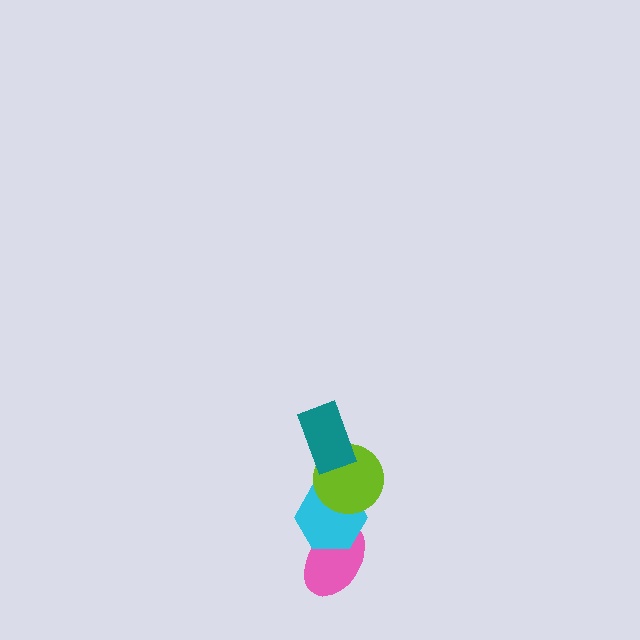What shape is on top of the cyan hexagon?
The lime circle is on top of the cyan hexagon.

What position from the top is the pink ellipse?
The pink ellipse is 4th from the top.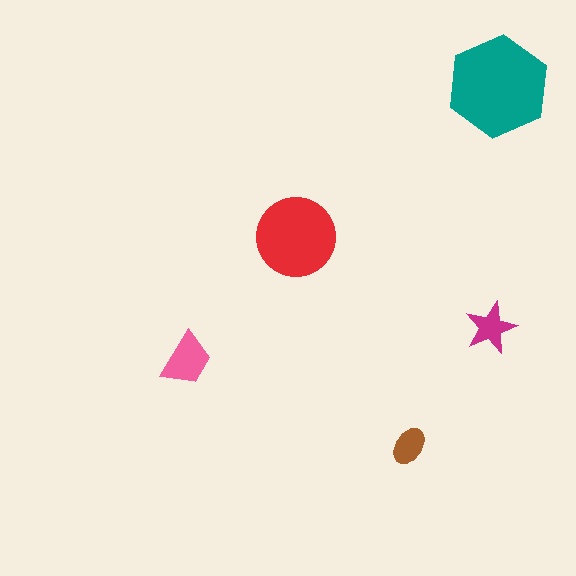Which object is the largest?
The teal hexagon.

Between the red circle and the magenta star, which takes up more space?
The red circle.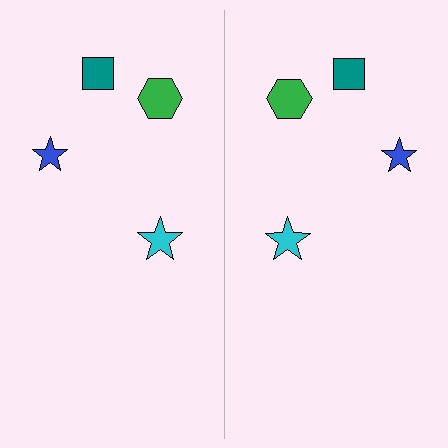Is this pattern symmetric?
Yes, this pattern has bilateral (reflection) symmetry.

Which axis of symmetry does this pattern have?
The pattern has a vertical axis of symmetry running through the center of the image.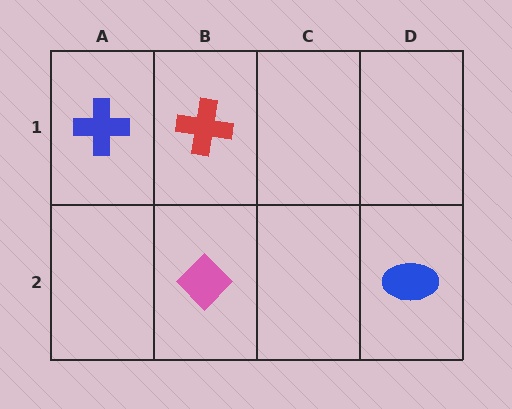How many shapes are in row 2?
2 shapes.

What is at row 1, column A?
A blue cross.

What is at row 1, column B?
A red cross.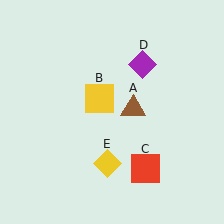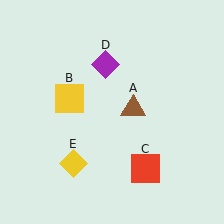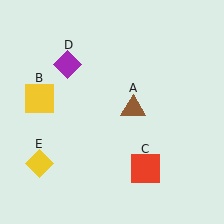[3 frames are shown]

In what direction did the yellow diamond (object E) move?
The yellow diamond (object E) moved left.